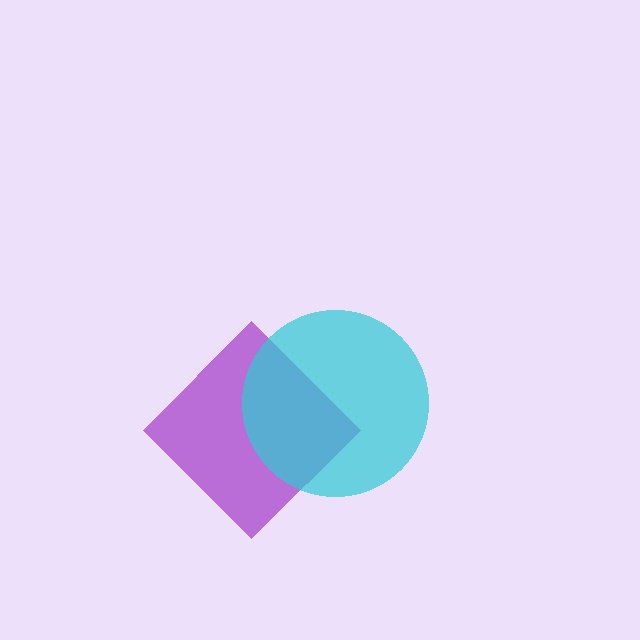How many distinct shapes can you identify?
There are 2 distinct shapes: a purple diamond, a cyan circle.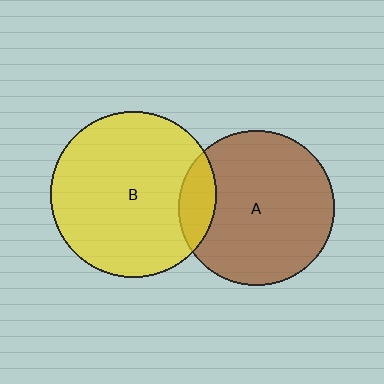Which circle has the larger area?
Circle B (yellow).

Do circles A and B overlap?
Yes.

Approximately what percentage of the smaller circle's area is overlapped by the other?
Approximately 15%.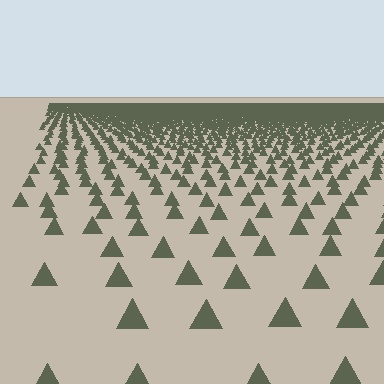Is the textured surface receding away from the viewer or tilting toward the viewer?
The surface is receding away from the viewer. Texture elements get smaller and denser toward the top.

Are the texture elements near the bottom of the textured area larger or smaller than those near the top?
Larger. Near the bottom, elements are closer to the viewer and appear at a bigger on-screen size.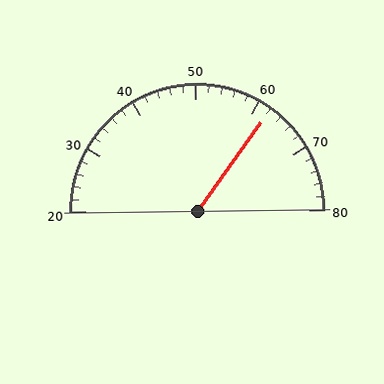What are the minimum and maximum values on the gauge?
The gauge ranges from 20 to 80.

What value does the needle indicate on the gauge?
The needle indicates approximately 62.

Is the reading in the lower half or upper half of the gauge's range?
The reading is in the upper half of the range (20 to 80).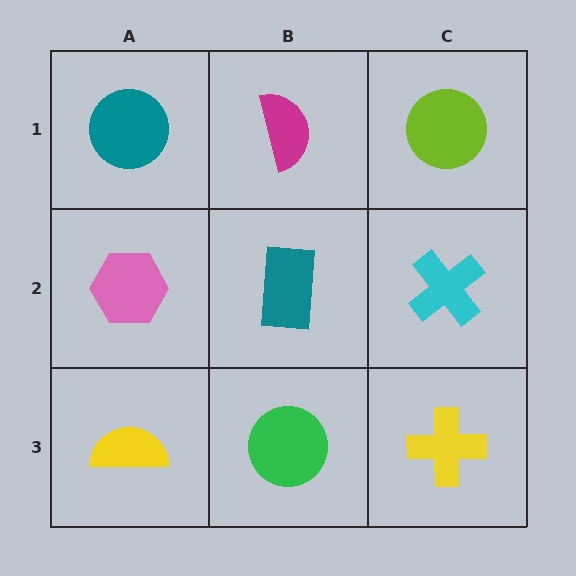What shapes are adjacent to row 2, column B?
A magenta semicircle (row 1, column B), a green circle (row 3, column B), a pink hexagon (row 2, column A), a cyan cross (row 2, column C).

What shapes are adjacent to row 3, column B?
A teal rectangle (row 2, column B), a yellow semicircle (row 3, column A), a yellow cross (row 3, column C).